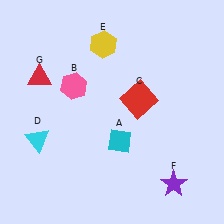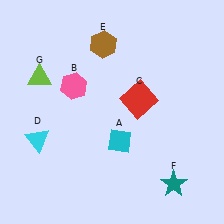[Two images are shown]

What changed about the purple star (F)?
In Image 1, F is purple. In Image 2, it changed to teal.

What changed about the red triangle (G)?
In Image 1, G is red. In Image 2, it changed to lime.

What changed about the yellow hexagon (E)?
In Image 1, E is yellow. In Image 2, it changed to brown.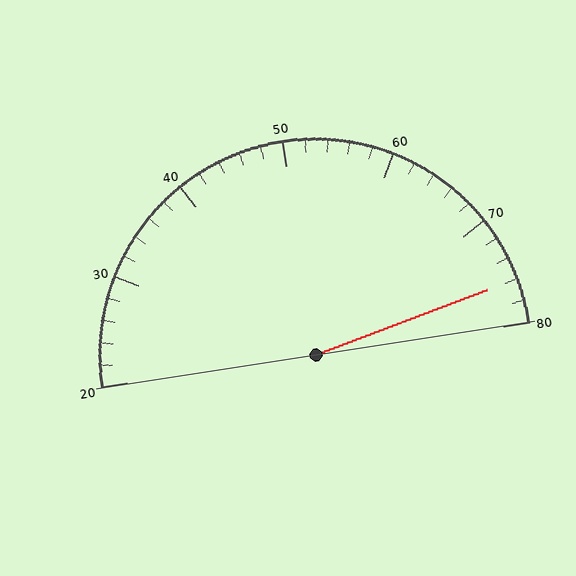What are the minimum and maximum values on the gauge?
The gauge ranges from 20 to 80.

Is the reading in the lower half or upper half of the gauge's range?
The reading is in the upper half of the range (20 to 80).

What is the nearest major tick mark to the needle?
The nearest major tick mark is 80.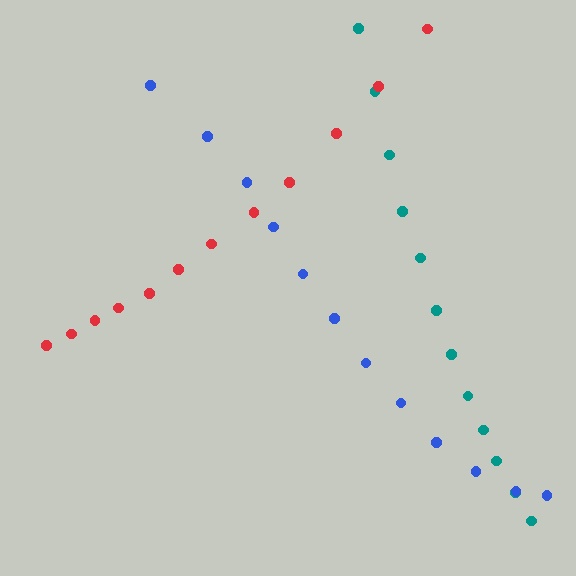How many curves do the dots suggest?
There are 3 distinct paths.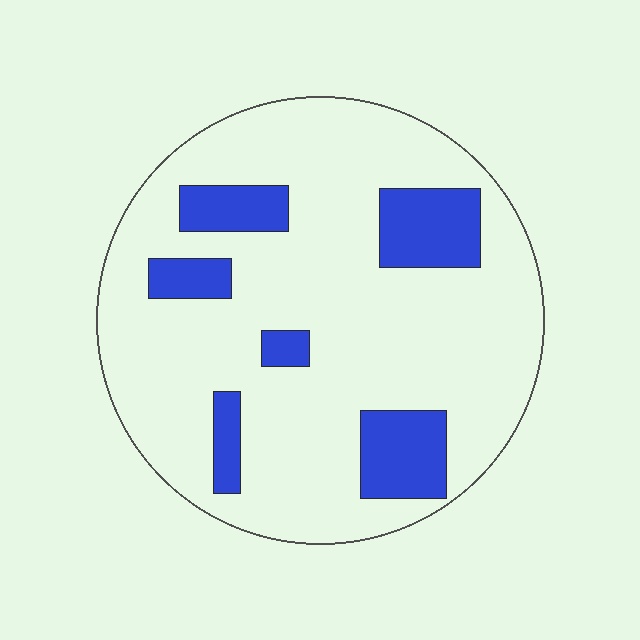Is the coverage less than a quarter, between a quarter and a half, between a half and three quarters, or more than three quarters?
Less than a quarter.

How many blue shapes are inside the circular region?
6.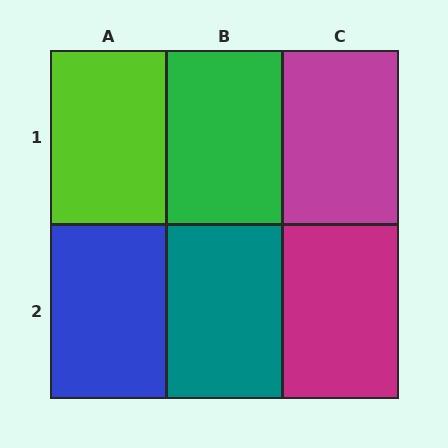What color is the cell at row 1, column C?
Magenta.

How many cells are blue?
1 cell is blue.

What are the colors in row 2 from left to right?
Blue, teal, magenta.